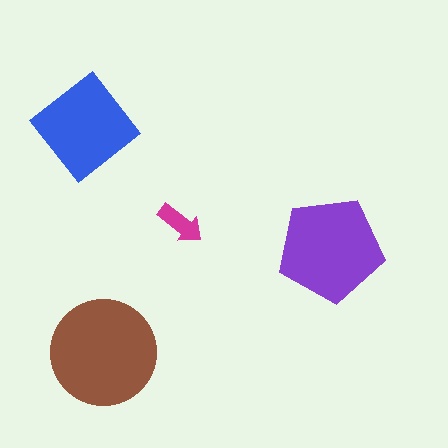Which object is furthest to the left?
The blue diamond is leftmost.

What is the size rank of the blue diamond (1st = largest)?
3rd.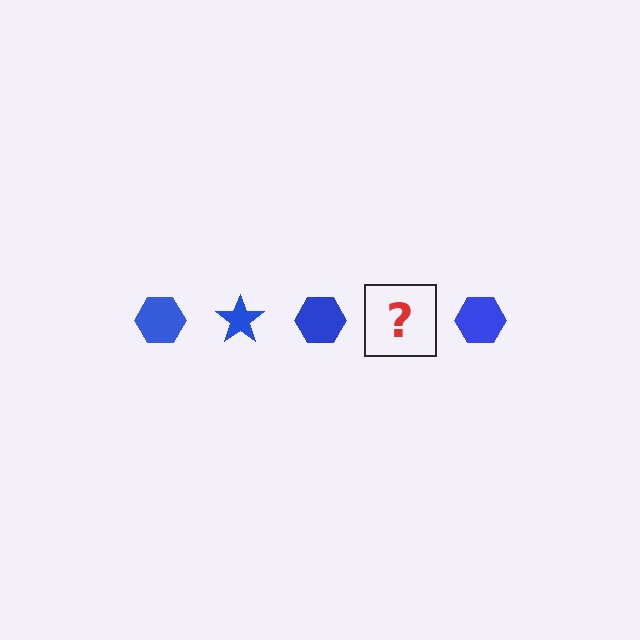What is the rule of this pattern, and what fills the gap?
The rule is that the pattern cycles through hexagon, star shapes in blue. The gap should be filled with a blue star.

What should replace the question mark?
The question mark should be replaced with a blue star.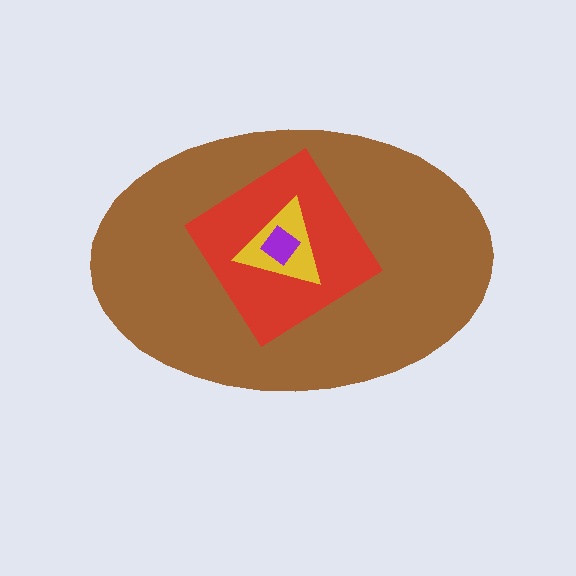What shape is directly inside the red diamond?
The yellow triangle.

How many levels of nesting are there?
4.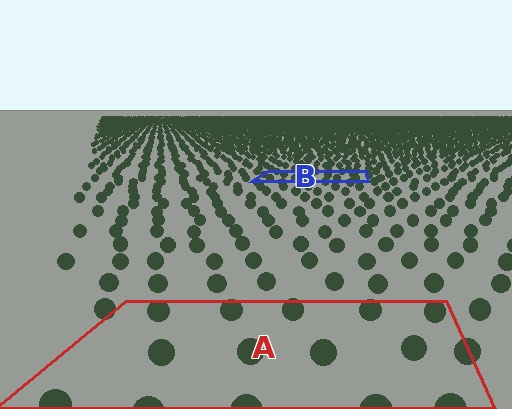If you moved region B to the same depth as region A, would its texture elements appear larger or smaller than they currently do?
They would appear larger. At a closer depth, the same texture elements are projected at a bigger on-screen size.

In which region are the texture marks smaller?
The texture marks are smaller in region B, because it is farther away.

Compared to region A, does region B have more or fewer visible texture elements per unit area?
Region B has more texture elements per unit area — they are packed more densely because it is farther away.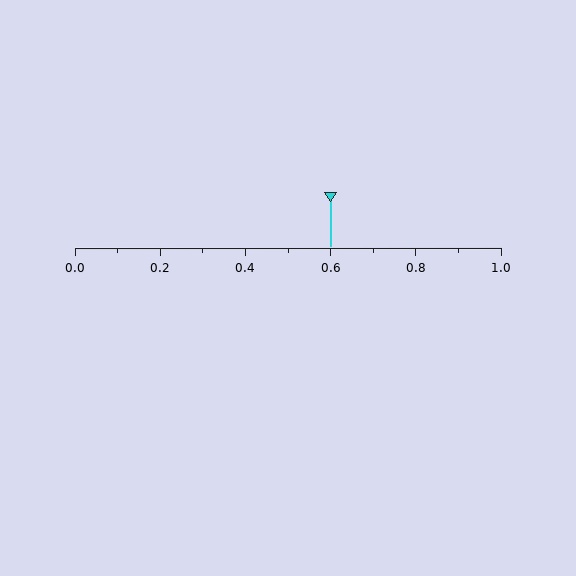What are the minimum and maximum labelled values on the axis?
The axis runs from 0.0 to 1.0.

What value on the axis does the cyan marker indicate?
The marker indicates approximately 0.6.